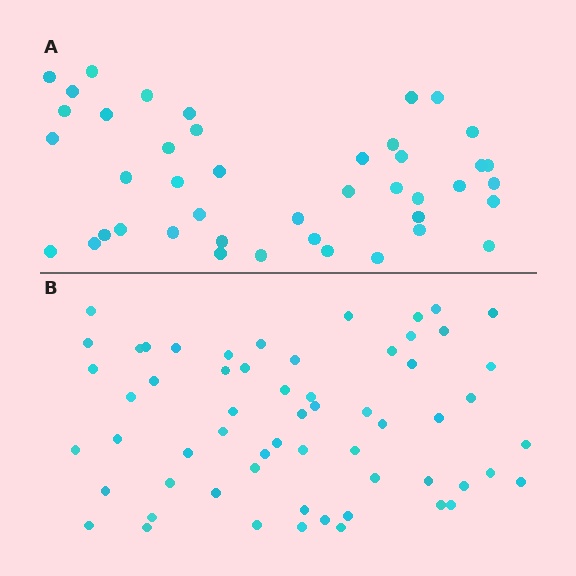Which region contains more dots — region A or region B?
Region B (the bottom region) has more dots.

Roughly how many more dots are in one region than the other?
Region B has approximately 15 more dots than region A.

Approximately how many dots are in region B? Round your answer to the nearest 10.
About 60 dots.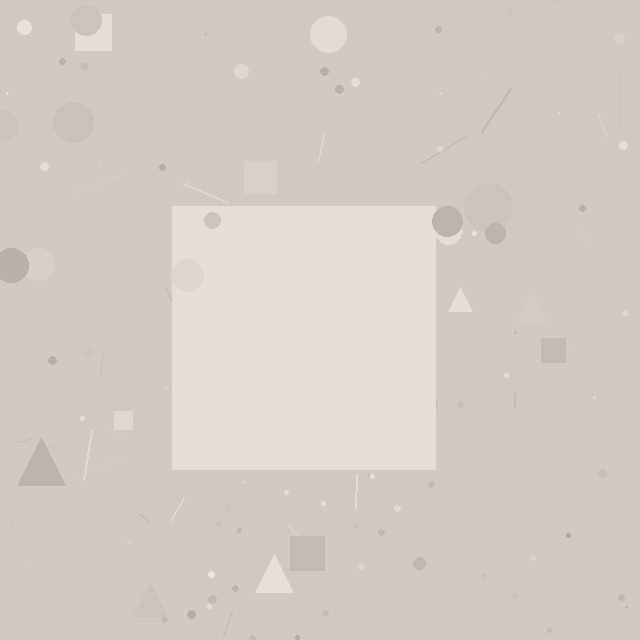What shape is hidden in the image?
A square is hidden in the image.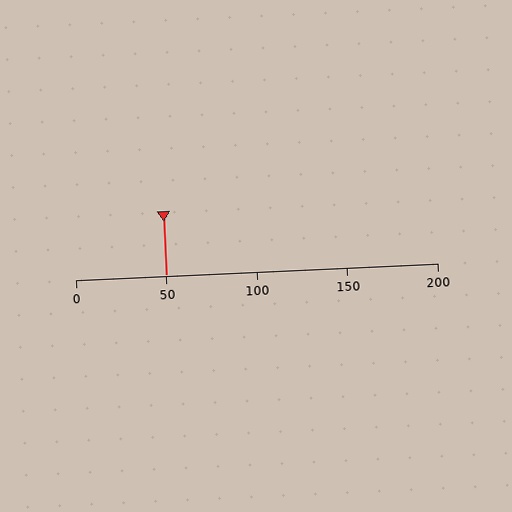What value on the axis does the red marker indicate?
The marker indicates approximately 50.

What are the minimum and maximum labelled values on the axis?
The axis runs from 0 to 200.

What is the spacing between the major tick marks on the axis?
The major ticks are spaced 50 apart.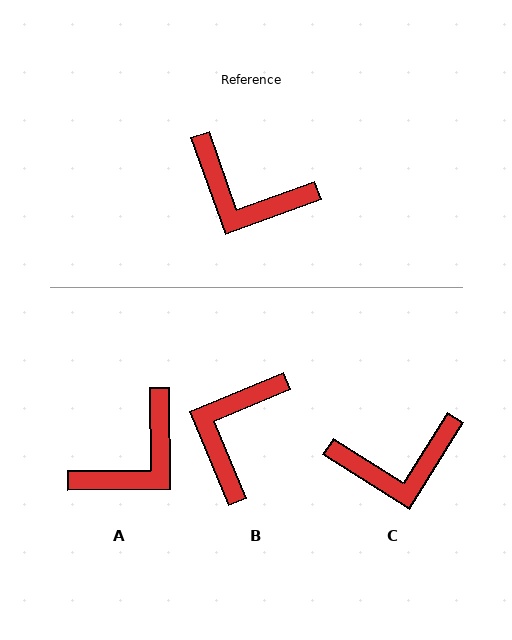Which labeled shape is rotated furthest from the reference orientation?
B, about 87 degrees away.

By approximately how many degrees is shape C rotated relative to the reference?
Approximately 38 degrees counter-clockwise.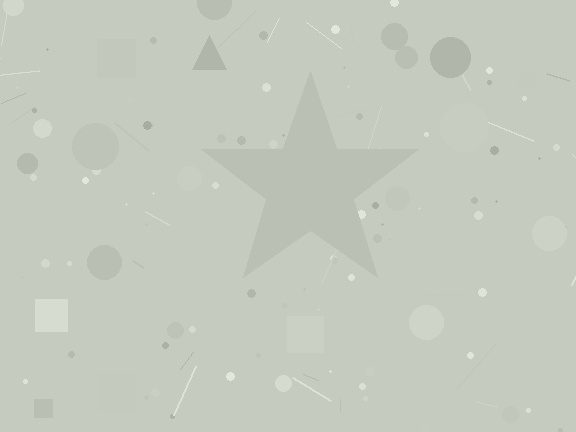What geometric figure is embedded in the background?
A star is embedded in the background.